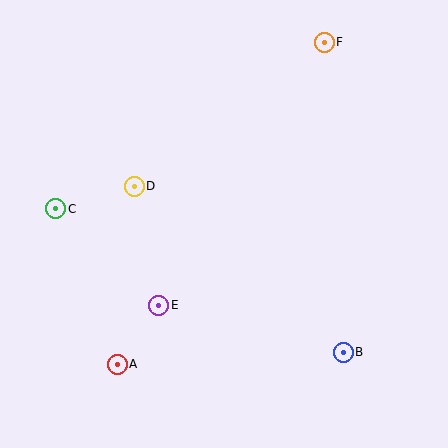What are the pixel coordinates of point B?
Point B is at (343, 352).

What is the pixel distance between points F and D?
The distance between F and D is 238 pixels.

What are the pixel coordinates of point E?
Point E is at (159, 305).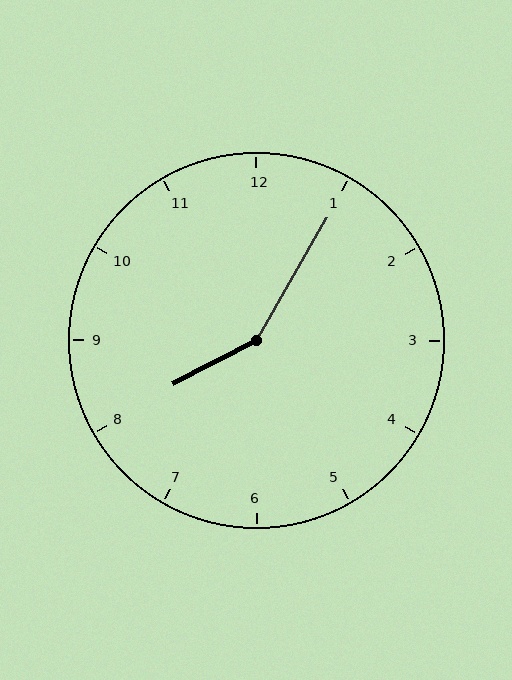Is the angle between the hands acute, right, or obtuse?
It is obtuse.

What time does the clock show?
8:05.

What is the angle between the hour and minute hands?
Approximately 148 degrees.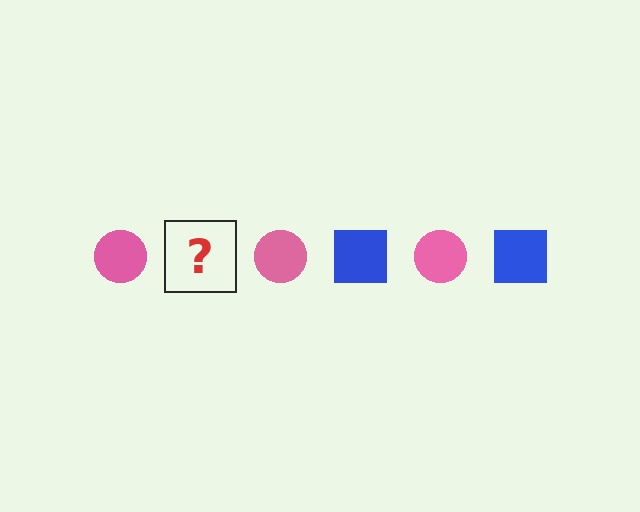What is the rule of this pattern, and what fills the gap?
The rule is that the pattern alternates between pink circle and blue square. The gap should be filled with a blue square.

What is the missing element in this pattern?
The missing element is a blue square.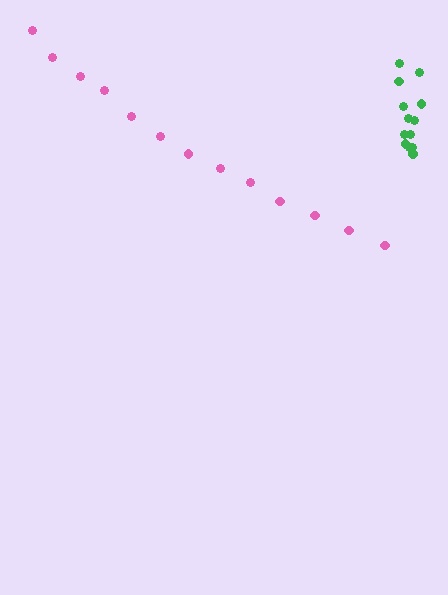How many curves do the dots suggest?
There are 2 distinct paths.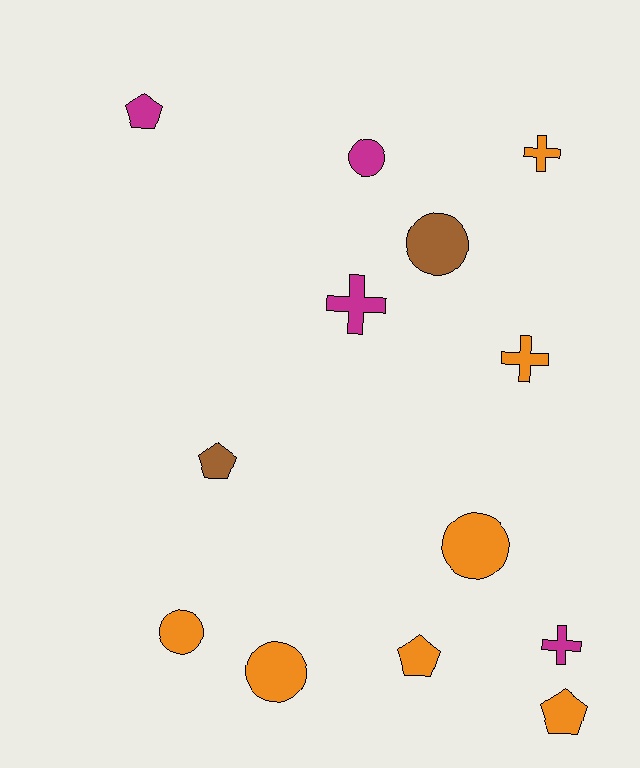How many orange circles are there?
There are 3 orange circles.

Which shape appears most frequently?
Circle, with 5 objects.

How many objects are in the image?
There are 13 objects.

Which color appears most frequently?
Orange, with 7 objects.